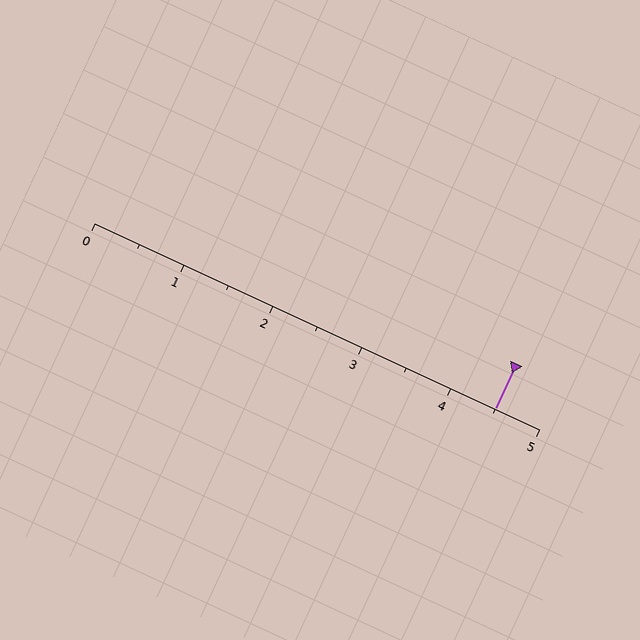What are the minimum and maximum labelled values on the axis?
The axis runs from 0 to 5.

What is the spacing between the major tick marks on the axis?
The major ticks are spaced 1 apart.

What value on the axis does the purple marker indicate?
The marker indicates approximately 4.5.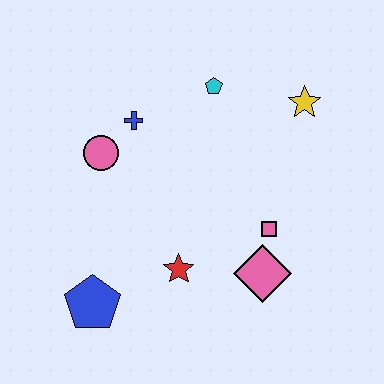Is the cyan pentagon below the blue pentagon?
No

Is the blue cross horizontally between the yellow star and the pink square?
No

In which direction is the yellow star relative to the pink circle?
The yellow star is to the right of the pink circle.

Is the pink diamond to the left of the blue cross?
No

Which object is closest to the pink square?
The pink diamond is closest to the pink square.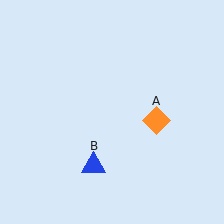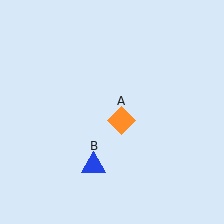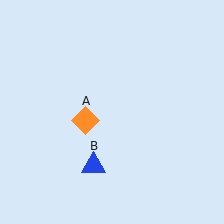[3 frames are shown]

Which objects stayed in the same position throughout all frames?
Blue triangle (object B) remained stationary.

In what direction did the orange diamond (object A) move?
The orange diamond (object A) moved left.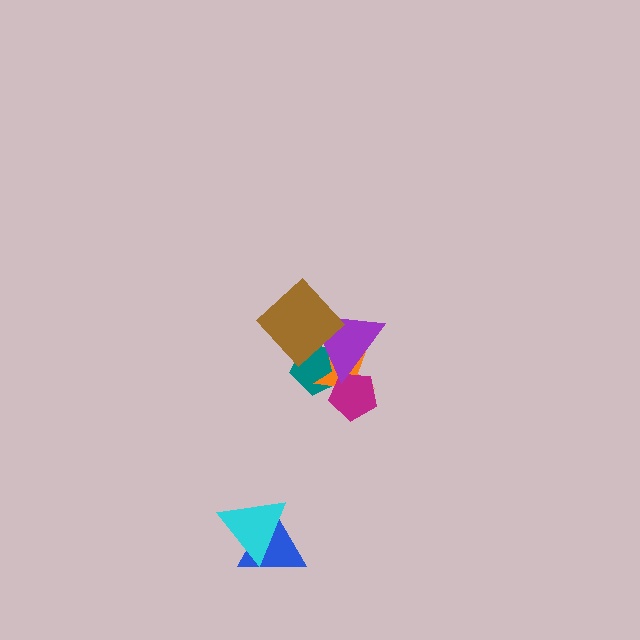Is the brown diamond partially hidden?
No, no other shape covers it.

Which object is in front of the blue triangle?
The cyan triangle is in front of the blue triangle.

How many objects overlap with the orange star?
3 objects overlap with the orange star.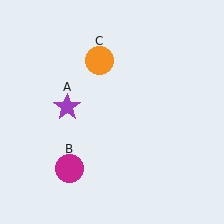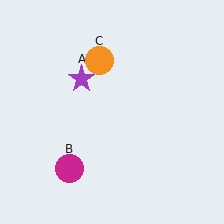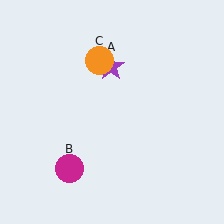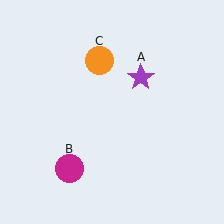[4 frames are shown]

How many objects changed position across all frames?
1 object changed position: purple star (object A).